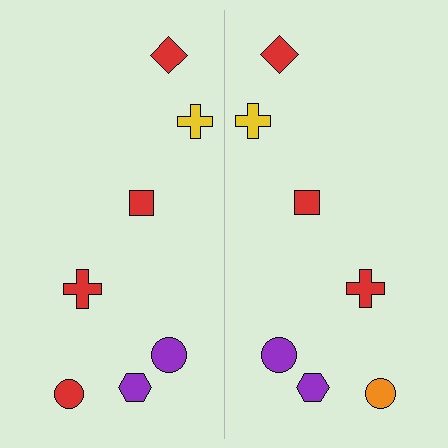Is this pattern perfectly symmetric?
No, the pattern is not perfectly symmetric. The orange circle on the right side breaks the symmetry — its mirror counterpart is red.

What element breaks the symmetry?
The orange circle on the right side breaks the symmetry — its mirror counterpart is red.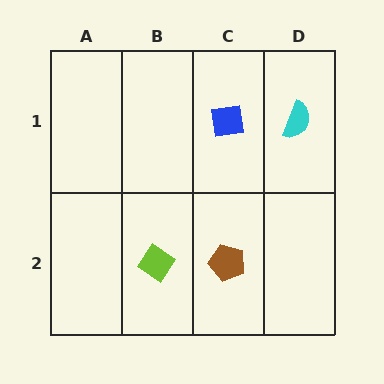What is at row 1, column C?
A blue square.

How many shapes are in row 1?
2 shapes.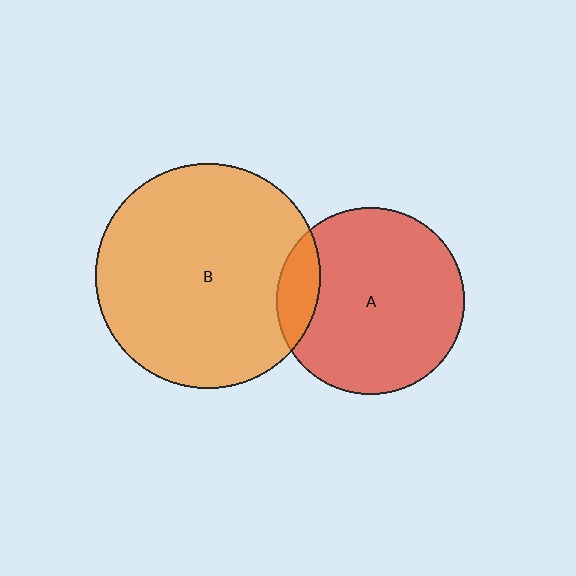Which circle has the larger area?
Circle B (orange).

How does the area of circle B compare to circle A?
Approximately 1.4 times.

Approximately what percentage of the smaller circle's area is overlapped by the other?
Approximately 15%.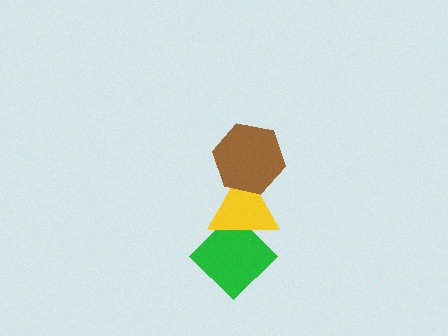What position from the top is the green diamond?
The green diamond is 3rd from the top.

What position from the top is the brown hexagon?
The brown hexagon is 1st from the top.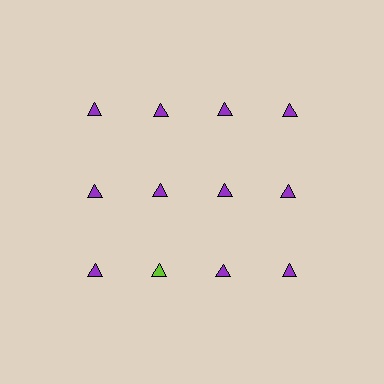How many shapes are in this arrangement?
There are 12 shapes arranged in a grid pattern.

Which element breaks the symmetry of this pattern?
The lime triangle in the third row, second from left column breaks the symmetry. All other shapes are purple triangles.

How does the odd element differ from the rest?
It has a different color: lime instead of purple.